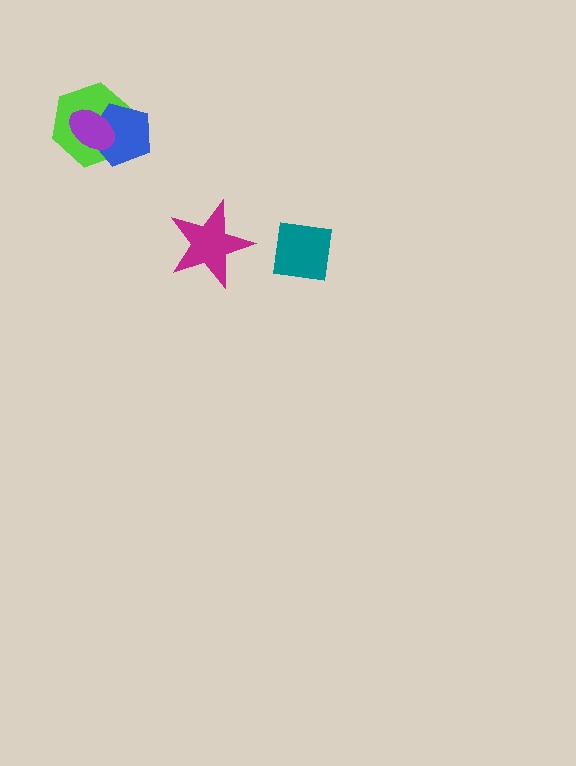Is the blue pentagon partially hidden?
Yes, it is partially covered by another shape.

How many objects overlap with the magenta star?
0 objects overlap with the magenta star.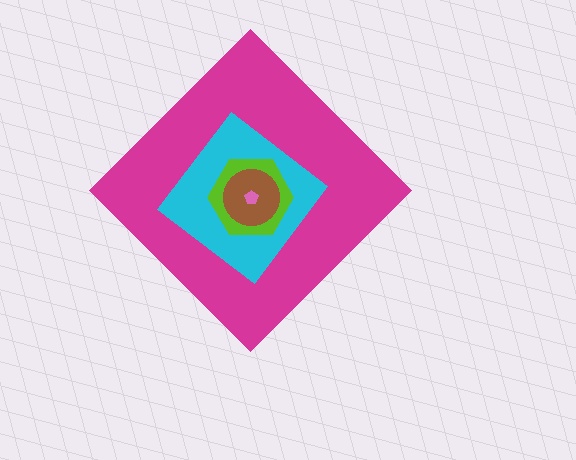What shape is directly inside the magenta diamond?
The cyan diamond.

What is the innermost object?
The pink pentagon.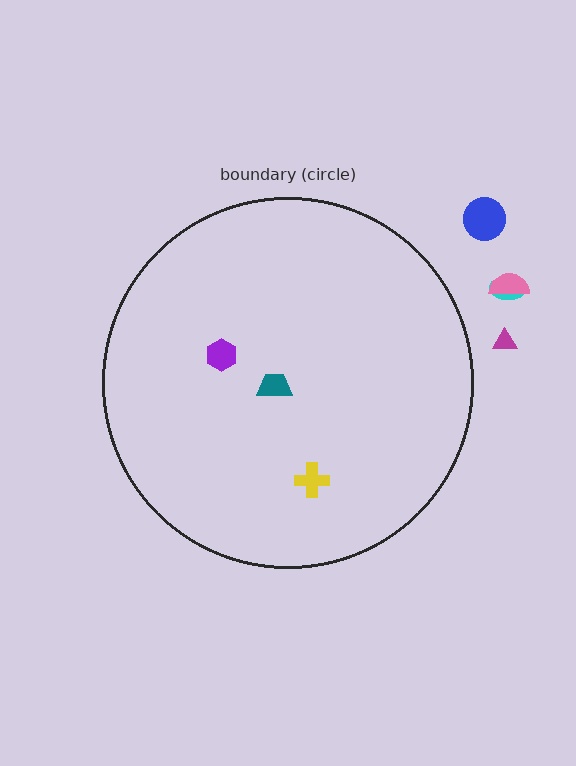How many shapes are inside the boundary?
3 inside, 4 outside.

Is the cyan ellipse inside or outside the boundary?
Outside.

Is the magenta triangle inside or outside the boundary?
Outside.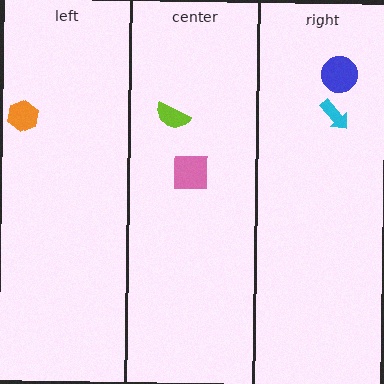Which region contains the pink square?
The center region.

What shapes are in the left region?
The orange hexagon.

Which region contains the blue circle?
The right region.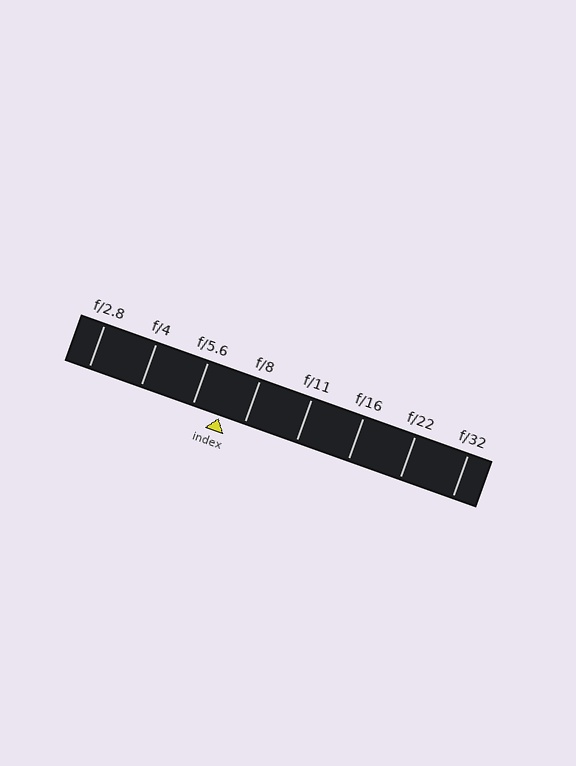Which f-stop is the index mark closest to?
The index mark is closest to f/8.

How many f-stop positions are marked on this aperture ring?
There are 8 f-stop positions marked.